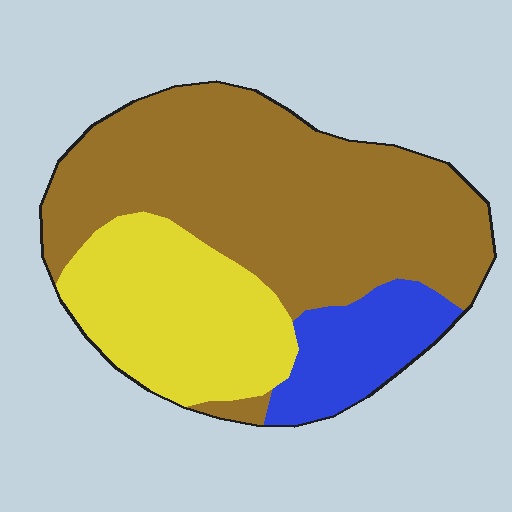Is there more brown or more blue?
Brown.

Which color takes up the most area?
Brown, at roughly 60%.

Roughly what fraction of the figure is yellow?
Yellow takes up about one quarter (1/4) of the figure.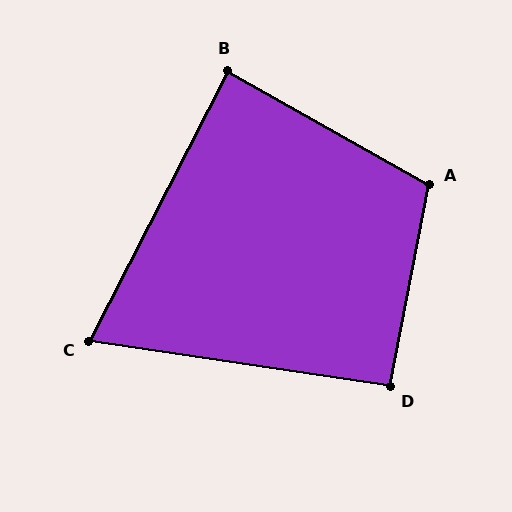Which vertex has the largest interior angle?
A, at approximately 109 degrees.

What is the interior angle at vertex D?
Approximately 92 degrees (approximately right).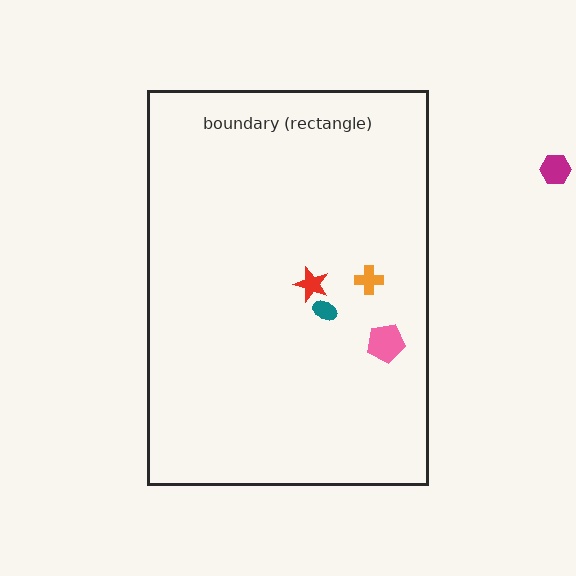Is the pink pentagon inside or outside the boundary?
Inside.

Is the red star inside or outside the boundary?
Inside.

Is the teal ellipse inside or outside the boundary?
Inside.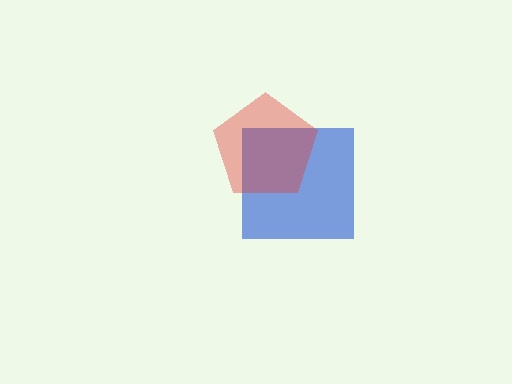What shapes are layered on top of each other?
The layered shapes are: a blue square, a red pentagon.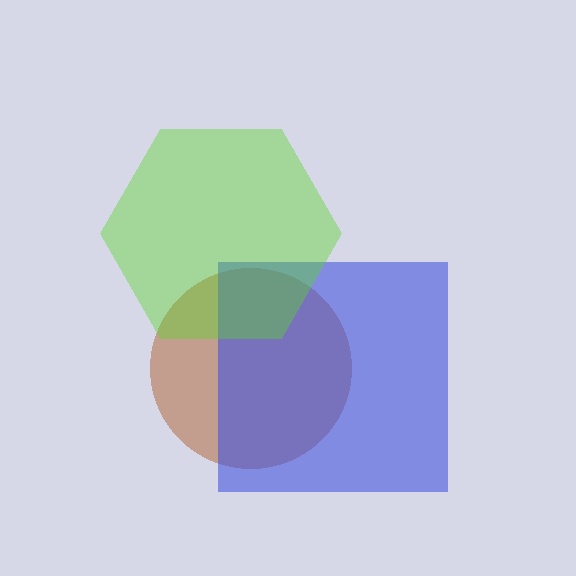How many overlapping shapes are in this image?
There are 3 overlapping shapes in the image.